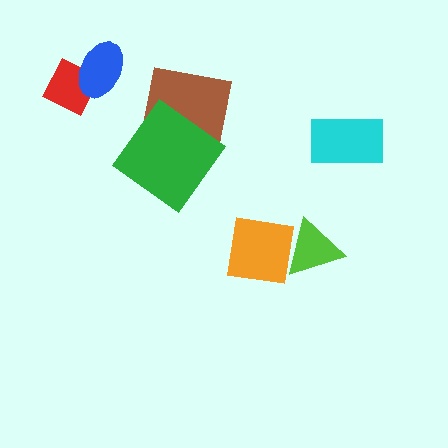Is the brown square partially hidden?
Yes, it is partially covered by another shape.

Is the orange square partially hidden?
Yes, it is partially covered by another shape.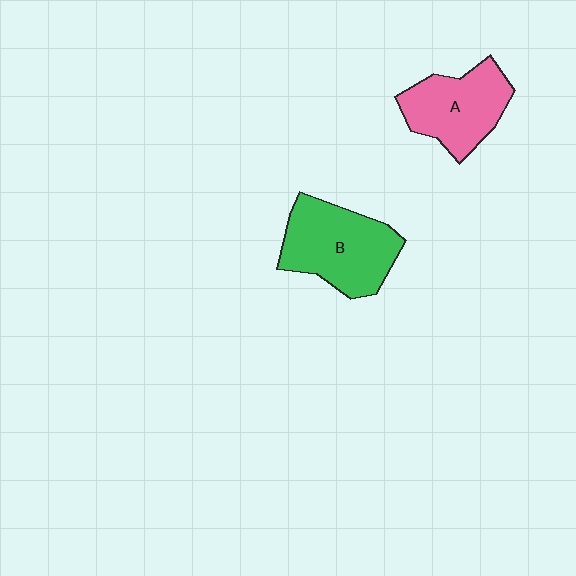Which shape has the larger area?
Shape B (green).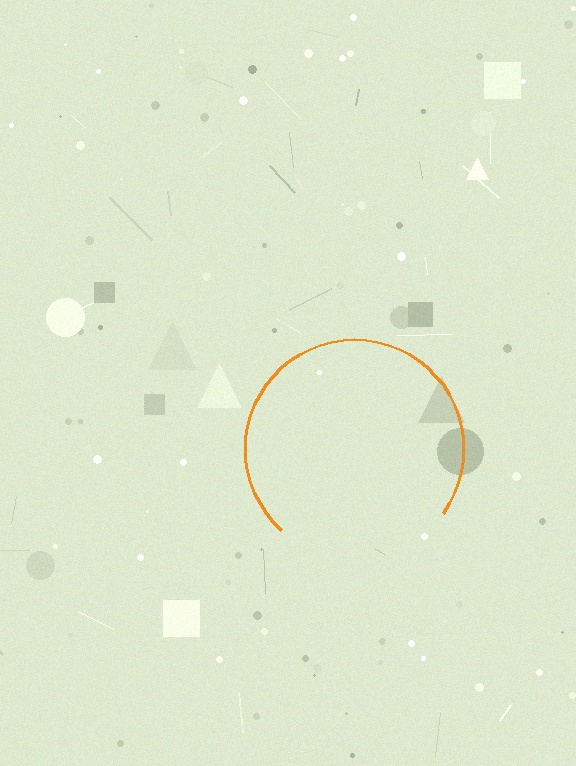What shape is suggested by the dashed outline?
The dashed outline suggests a circle.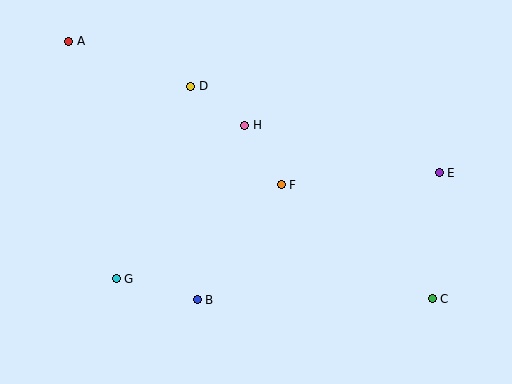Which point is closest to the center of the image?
Point F at (281, 185) is closest to the center.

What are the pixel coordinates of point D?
Point D is at (191, 86).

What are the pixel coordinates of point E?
Point E is at (439, 173).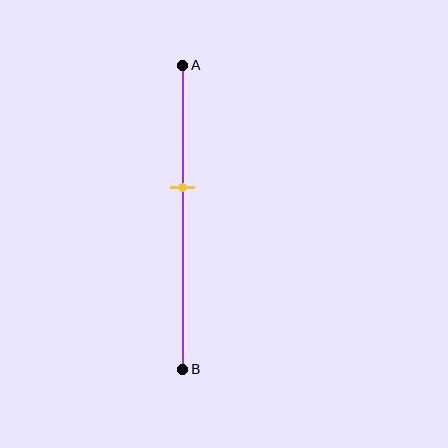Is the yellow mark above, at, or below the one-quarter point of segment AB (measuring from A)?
The yellow mark is below the one-quarter point of segment AB.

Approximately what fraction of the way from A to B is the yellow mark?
The yellow mark is approximately 40% of the way from A to B.